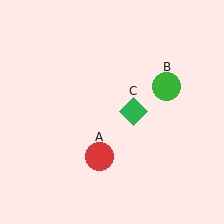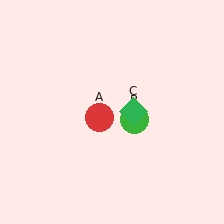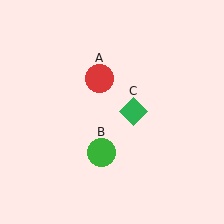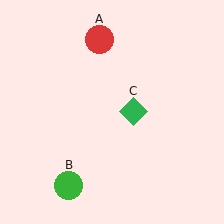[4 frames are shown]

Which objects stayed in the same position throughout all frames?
Green diamond (object C) remained stationary.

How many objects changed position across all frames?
2 objects changed position: red circle (object A), green circle (object B).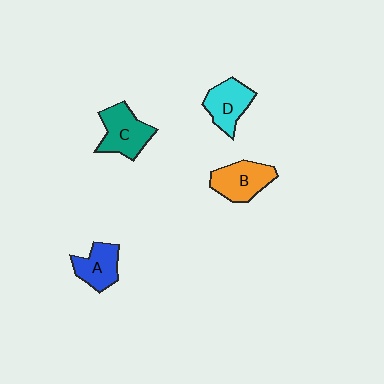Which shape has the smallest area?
Shape A (blue).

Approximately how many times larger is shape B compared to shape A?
Approximately 1.2 times.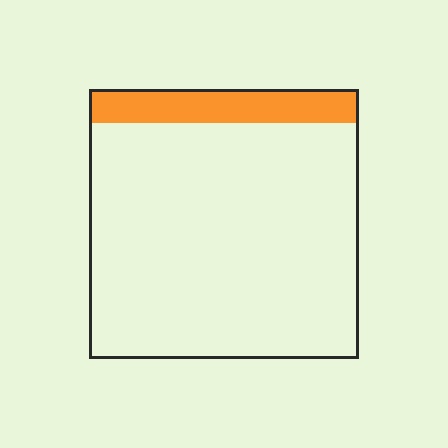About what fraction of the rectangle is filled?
About one eighth (1/8).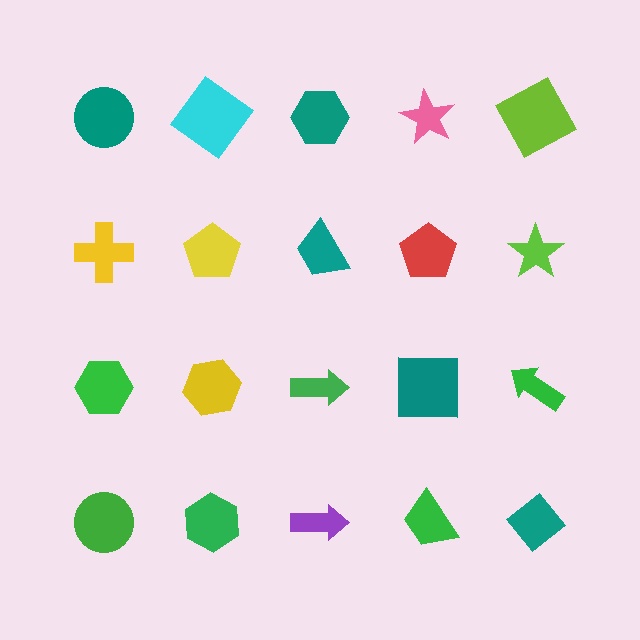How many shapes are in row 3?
5 shapes.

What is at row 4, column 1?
A green circle.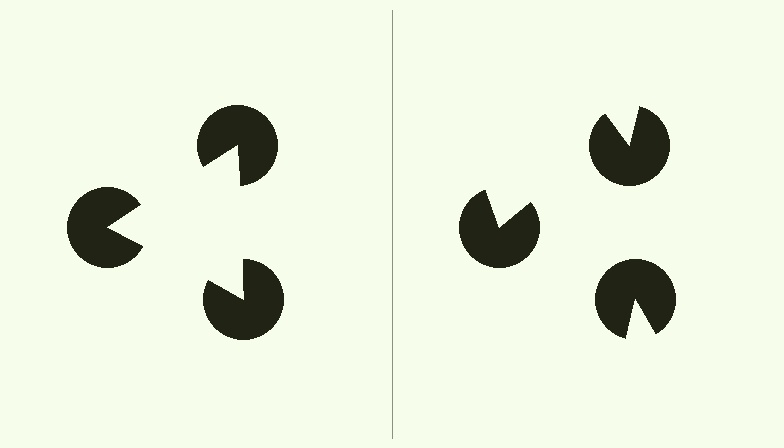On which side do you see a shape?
An illusory triangle appears on the left side. On the right side the wedge cuts are rotated, so no coherent shape forms.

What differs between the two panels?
The pac-man discs are positioned identically on both sides; only the wedge orientations differ. On the left they align to a triangle; on the right they are misaligned.